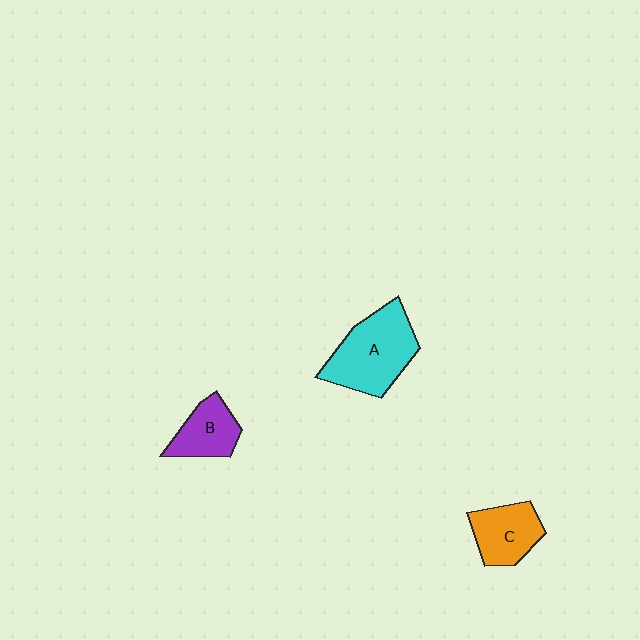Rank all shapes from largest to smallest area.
From largest to smallest: A (cyan), C (orange), B (purple).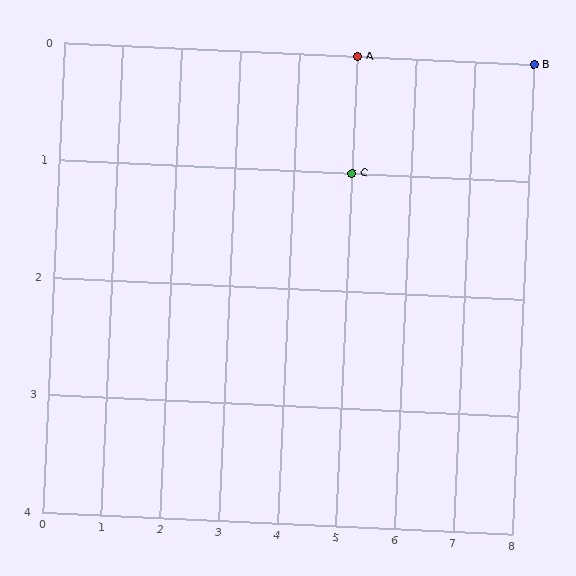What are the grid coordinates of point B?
Point B is at grid coordinates (8, 0).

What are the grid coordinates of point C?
Point C is at grid coordinates (5, 1).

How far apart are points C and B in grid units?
Points C and B are 3 columns and 1 row apart (about 3.2 grid units diagonally).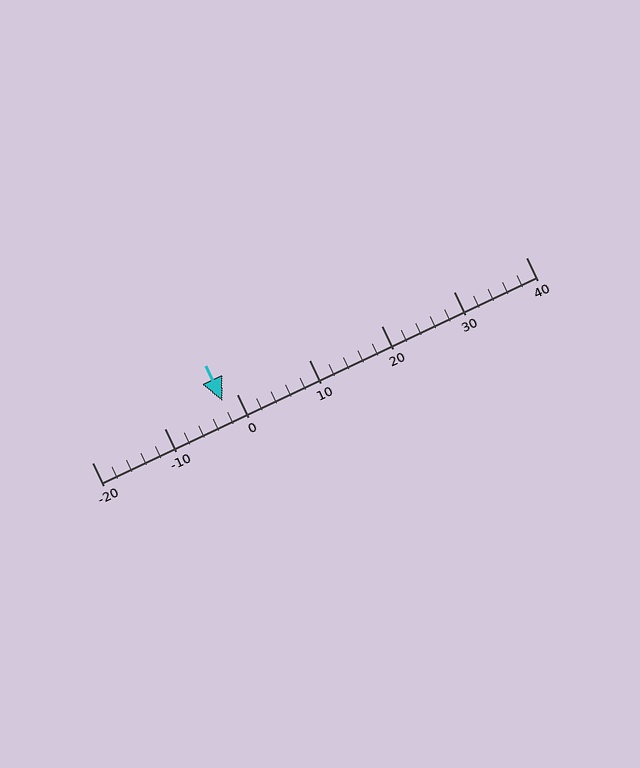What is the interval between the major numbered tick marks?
The major tick marks are spaced 10 units apart.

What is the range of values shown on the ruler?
The ruler shows values from -20 to 40.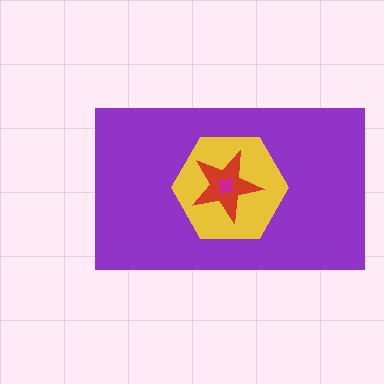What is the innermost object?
The magenta cross.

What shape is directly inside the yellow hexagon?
The red star.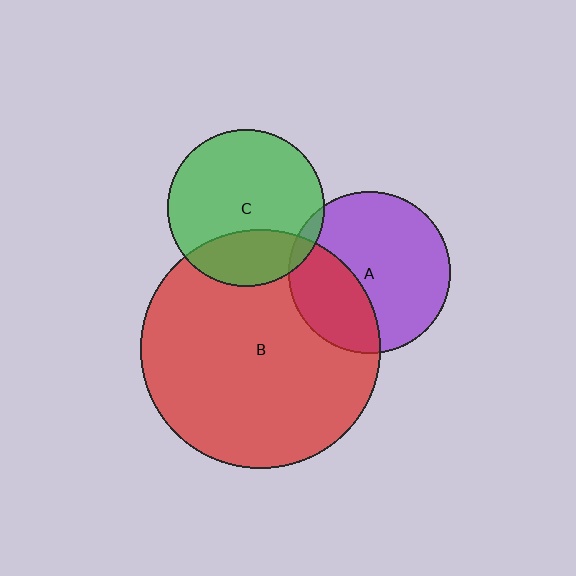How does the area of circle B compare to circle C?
Approximately 2.3 times.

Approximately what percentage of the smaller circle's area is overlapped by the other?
Approximately 25%.